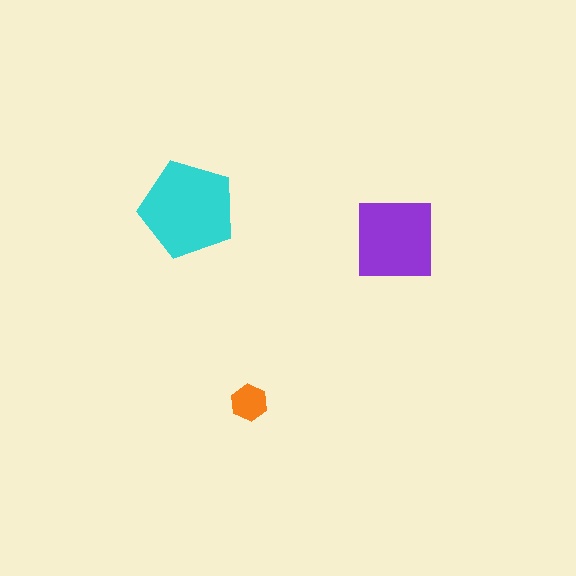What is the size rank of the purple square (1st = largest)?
2nd.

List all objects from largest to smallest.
The cyan pentagon, the purple square, the orange hexagon.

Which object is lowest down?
The orange hexagon is bottommost.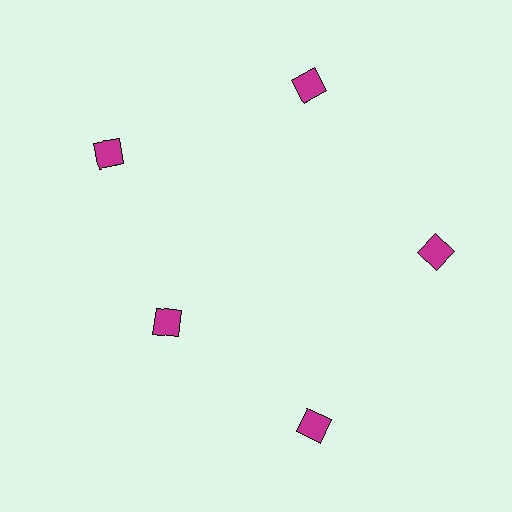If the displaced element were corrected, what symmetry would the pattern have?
It would have 5-fold rotational symmetry — the pattern would map onto itself every 72 degrees.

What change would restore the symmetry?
The symmetry would be restored by moving it outward, back onto the ring so that all 5 diamonds sit at equal angles and equal distance from the center.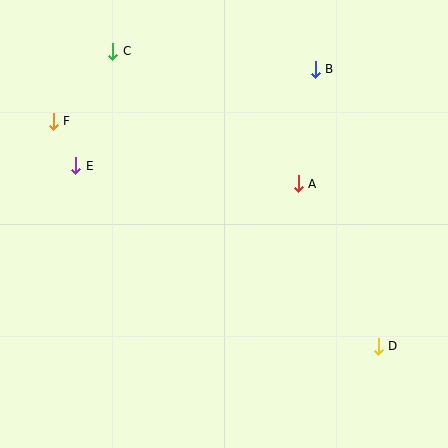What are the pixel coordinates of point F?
Point F is at (53, 121).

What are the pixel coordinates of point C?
Point C is at (113, 51).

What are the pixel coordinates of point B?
Point B is at (315, 69).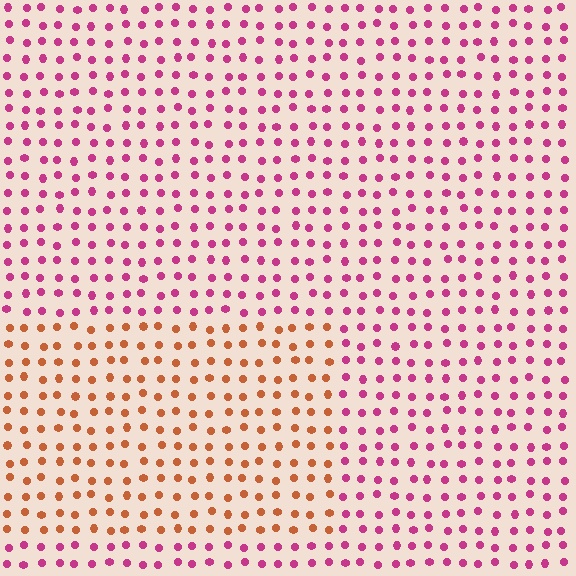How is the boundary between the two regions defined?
The boundary is defined purely by a slight shift in hue (about 54 degrees). Spacing, size, and orientation are identical on both sides.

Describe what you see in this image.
The image is filled with small magenta elements in a uniform arrangement. A rectangle-shaped region is visible where the elements are tinted to a slightly different hue, forming a subtle color boundary.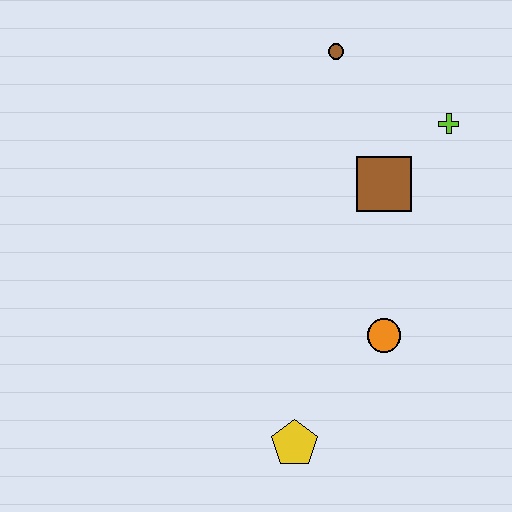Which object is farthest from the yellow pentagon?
The brown circle is farthest from the yellow pentagon.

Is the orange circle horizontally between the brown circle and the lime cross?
Yes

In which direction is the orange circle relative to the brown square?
The orange circle is below the brown square.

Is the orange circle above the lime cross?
No